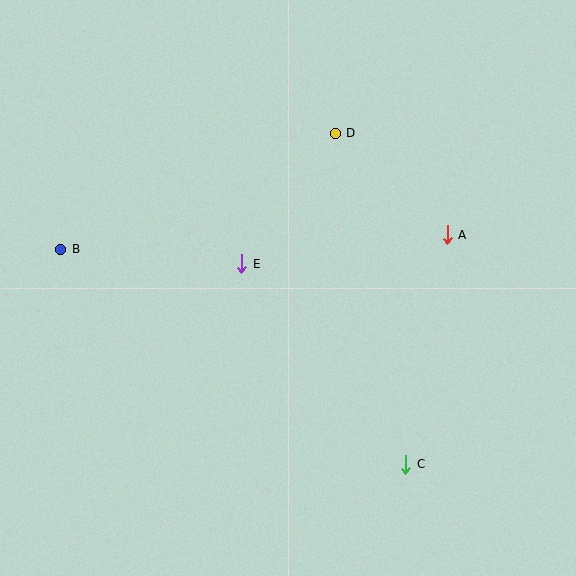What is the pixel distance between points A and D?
The distance between A and D is 151 pixels.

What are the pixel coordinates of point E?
Point E is at (242, 264).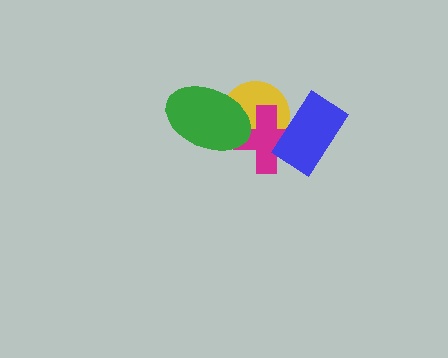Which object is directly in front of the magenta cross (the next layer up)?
The green ellipse is directly in front of the magenta cross.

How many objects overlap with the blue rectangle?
2 objects overlap with the blue rectangle.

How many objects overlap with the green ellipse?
2 objects overlap with the green ellipse.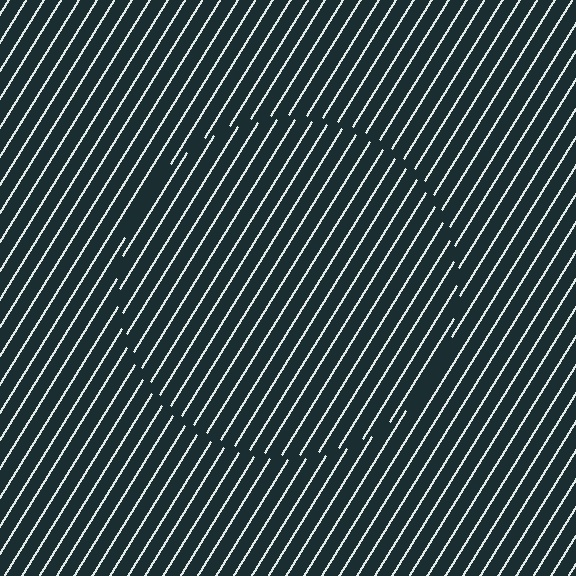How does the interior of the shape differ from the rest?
The interior of the shape contains the same grating, shifted by half a period — the contour is defined by the phase discontinuity where line-ends from the inner and outer gratings abut.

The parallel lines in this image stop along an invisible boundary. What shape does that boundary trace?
An illusory circle. The interior of the shape contains the same grating, shifted by half a period — the contour is defined by the phase discontinuity where line-ends from the inner and outer gratings abut.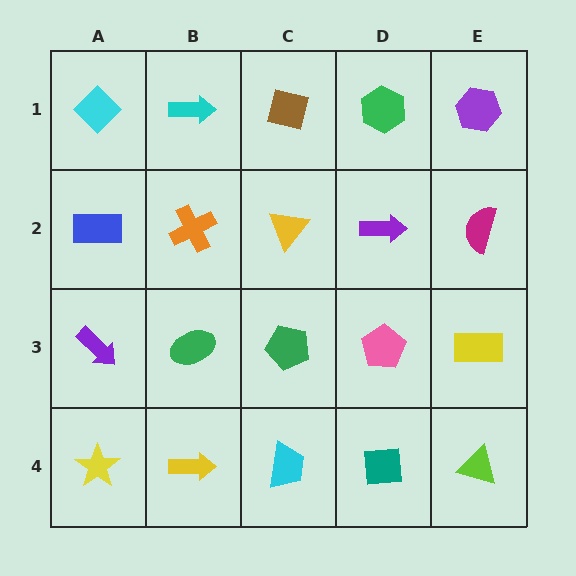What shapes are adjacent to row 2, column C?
A brown square (row 1, column C), a green pentagon (row 3, column C), an orange cross (row 2, column B), a purple arrow (row 2, column D).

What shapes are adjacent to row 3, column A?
A blue rectangle (row 2, column A), a yellow star (row 4, column A), a green ellipse (row 3, column B).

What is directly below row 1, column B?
An orange cross.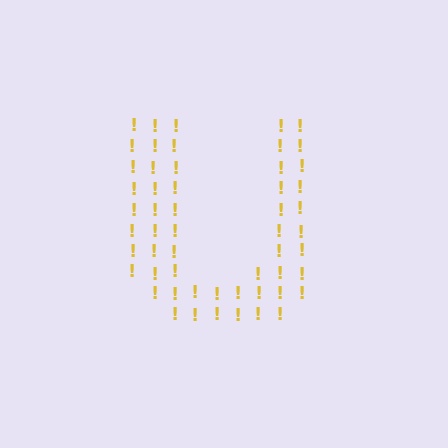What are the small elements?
The small elements are exclamation marks.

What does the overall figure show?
The overall figure shows the letter U.